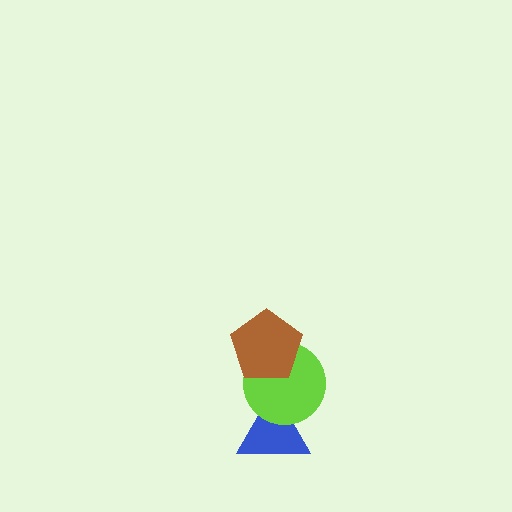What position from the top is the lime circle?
The lime circle is 2nd from the top.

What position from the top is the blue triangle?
The blue triangle is 3rd from the top.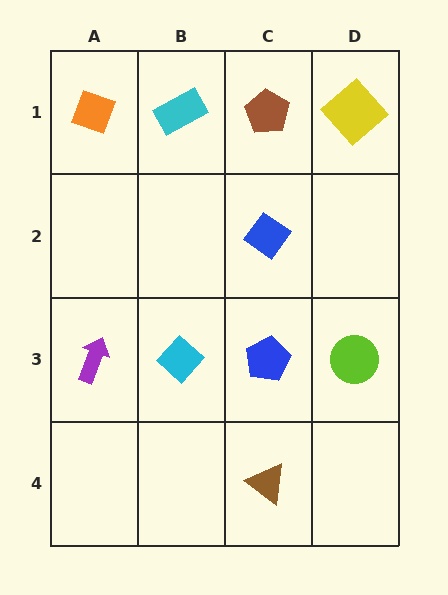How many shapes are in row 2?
1 shape.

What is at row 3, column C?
A blue pentagon.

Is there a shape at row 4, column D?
No, that cell is empty.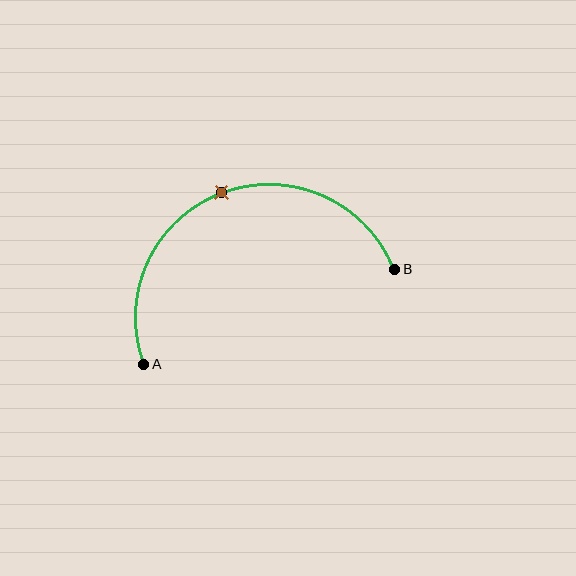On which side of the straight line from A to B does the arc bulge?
The arc bulges above the straight line connecting A and B.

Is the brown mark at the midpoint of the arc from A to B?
Yes. The brown mark lies on the arc at equal arc-length from both A and B — it is the arc midpoint.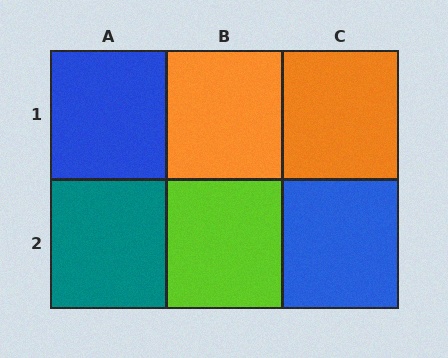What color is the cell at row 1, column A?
Blue.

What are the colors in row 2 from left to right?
Teal, lime, blue.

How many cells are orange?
2 cells are orange.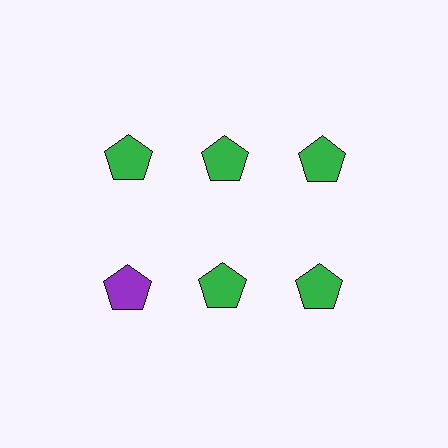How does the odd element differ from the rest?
It has a different color: purple instead of green.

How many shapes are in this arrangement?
There are 6 shapes arranged in a grid pattern.